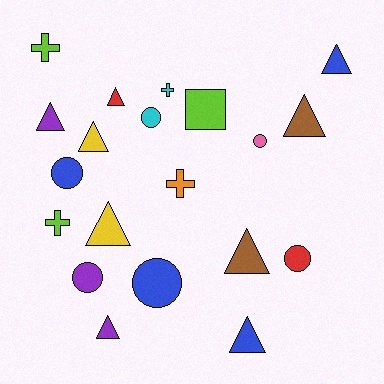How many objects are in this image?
There are 20 objects.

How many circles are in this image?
There are 6 circles.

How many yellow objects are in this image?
There are 2 yellow objects.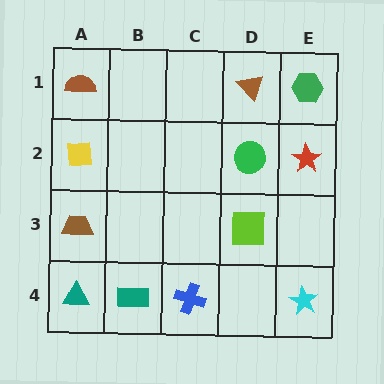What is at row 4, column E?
A cyan star.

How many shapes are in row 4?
4 shapes.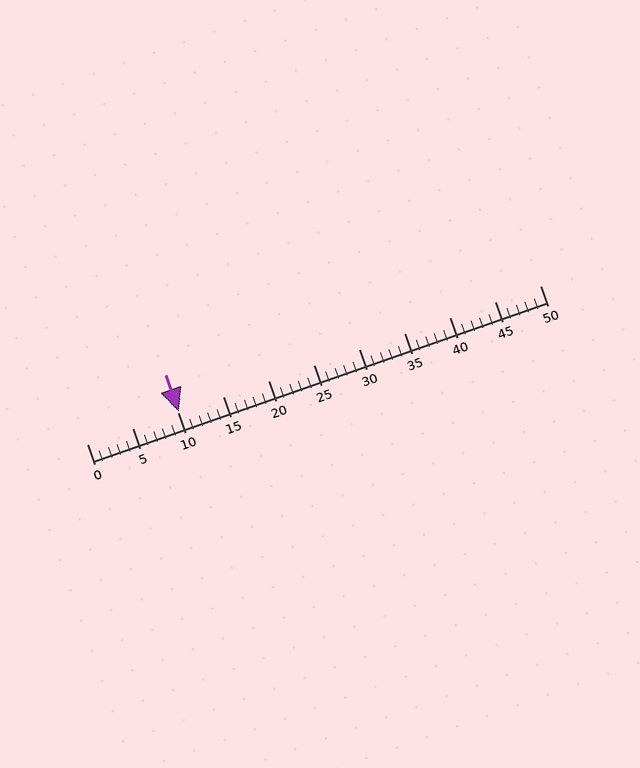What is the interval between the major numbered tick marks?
The major tick marks are spaced 5 units apart.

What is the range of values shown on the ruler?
The ruler shows values from 0 to 50.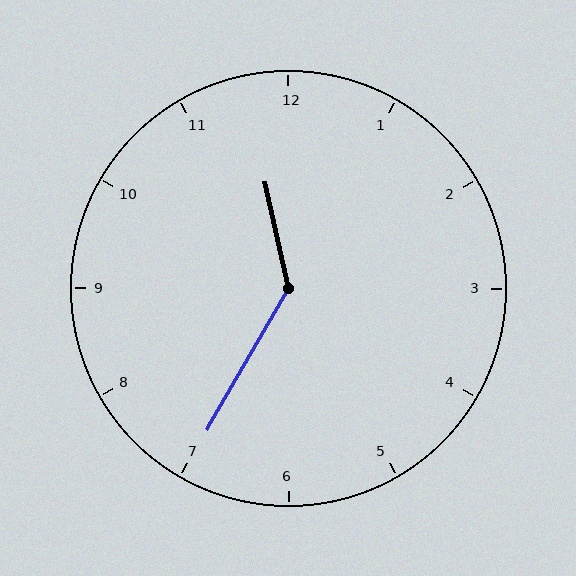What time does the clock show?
11:35.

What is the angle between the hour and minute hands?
Approximately 138 degrees.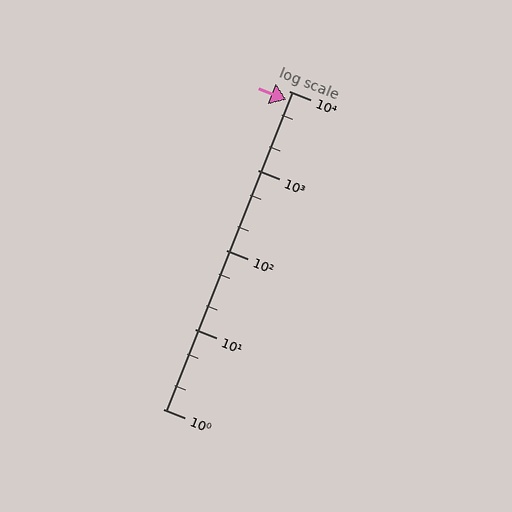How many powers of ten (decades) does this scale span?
The scale spans 4 decades, from 1 to 10000.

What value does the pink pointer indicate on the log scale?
The pointer indicates approximately 7800.